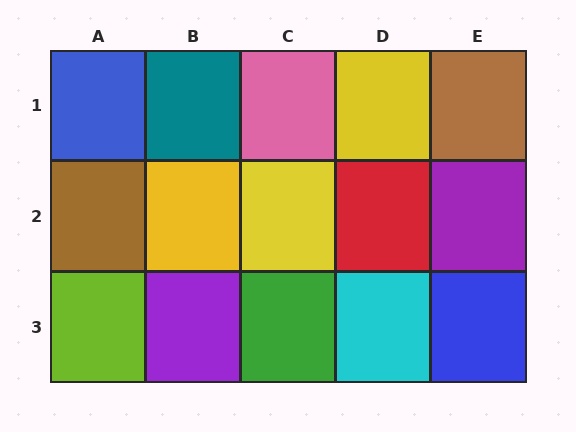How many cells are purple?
2 cells are purple.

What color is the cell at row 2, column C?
Yellow.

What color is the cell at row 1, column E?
Brown.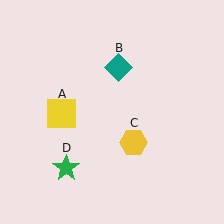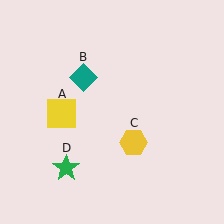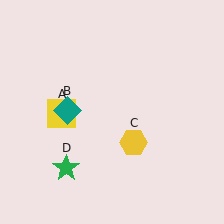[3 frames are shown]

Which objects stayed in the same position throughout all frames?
Yellow square (object A) and yellow hexagon (object C) and green star (object D) remained stationary.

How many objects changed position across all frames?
1 object changed position: teal diamond (object B).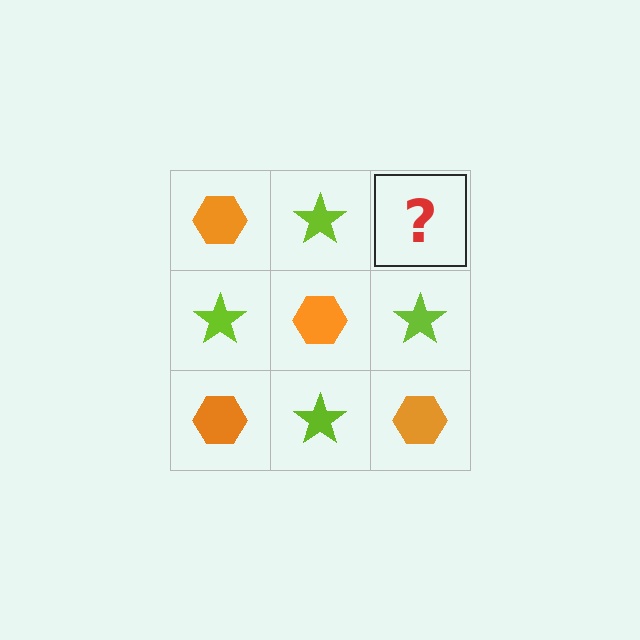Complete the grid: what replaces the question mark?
The question mark should be replaced with an orange hexagon.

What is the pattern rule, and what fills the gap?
The rule is that it alternates orange hexagon and lime star in a checkerboard pattern. The gap should be filled with an orange hexagon.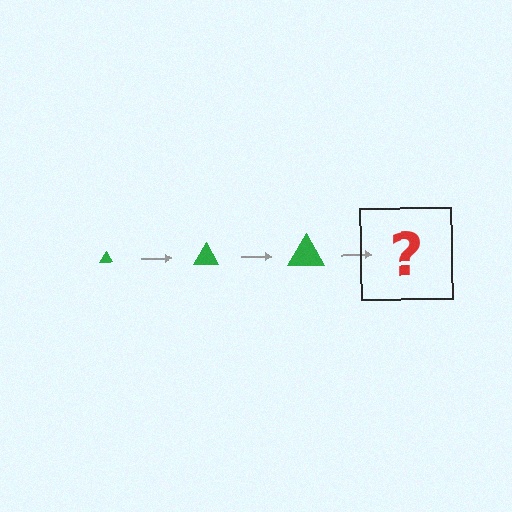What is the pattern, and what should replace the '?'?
The pattern is that the triangle gets progressively larger each step. The '?' should be a green triangle, larger than the previous one.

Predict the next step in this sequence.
The next step is a green triangle, larger than the previous one.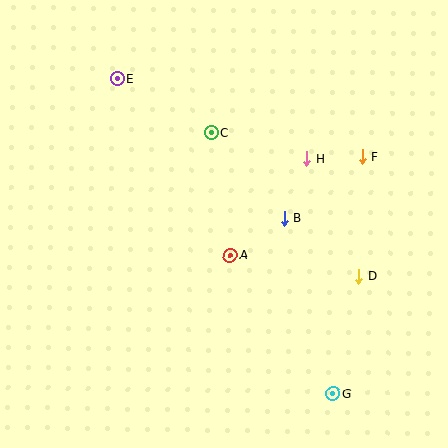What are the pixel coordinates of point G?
Point G is at (333, 393).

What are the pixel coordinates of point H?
Point H is at (307, 159).